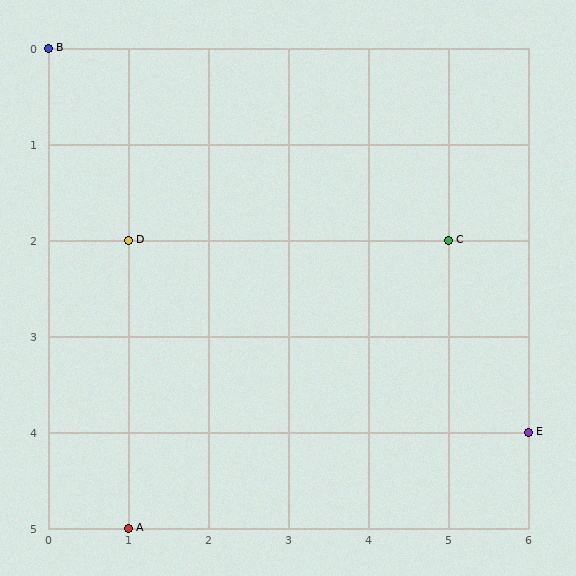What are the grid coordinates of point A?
Point A is at grid coordinates (1, 5).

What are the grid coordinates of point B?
Point B is at grid coordinates (0, 0).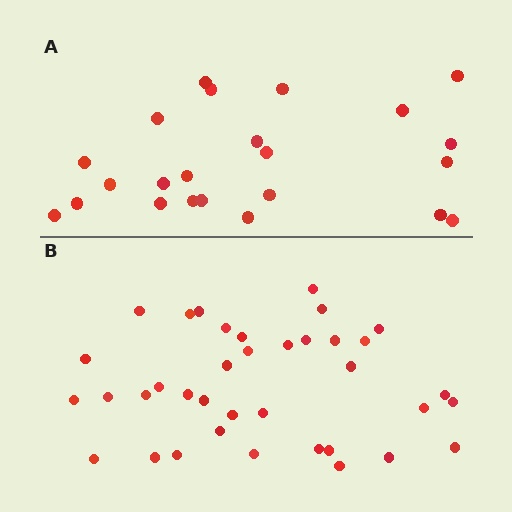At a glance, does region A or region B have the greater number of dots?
Region B (the bottom region) has more dots.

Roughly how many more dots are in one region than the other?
Region B has approximately 15 more dots than region A.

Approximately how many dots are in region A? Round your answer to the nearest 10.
About 20 dots. (The exact count is 23, which rounds to 20.)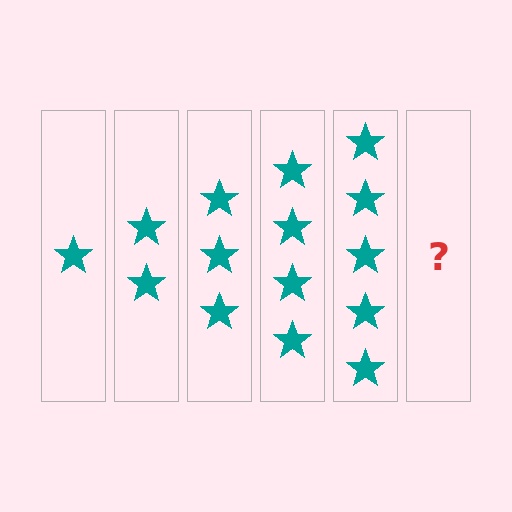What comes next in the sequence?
The next element should be 6 stars.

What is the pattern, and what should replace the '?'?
The pattern is that each step adds one more star. The '?' should be 6 stars.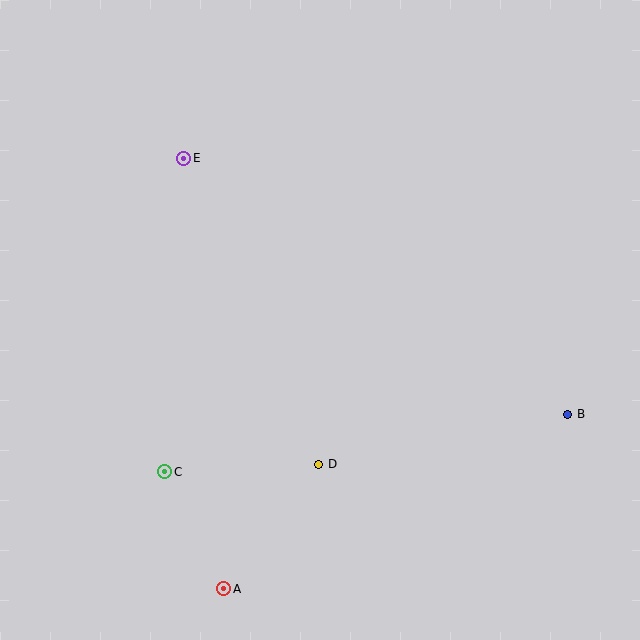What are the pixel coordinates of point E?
Point E is at (184, 158).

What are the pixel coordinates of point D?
Point D is at (319, 464).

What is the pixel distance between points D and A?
The distance between D and A is 157 pixels.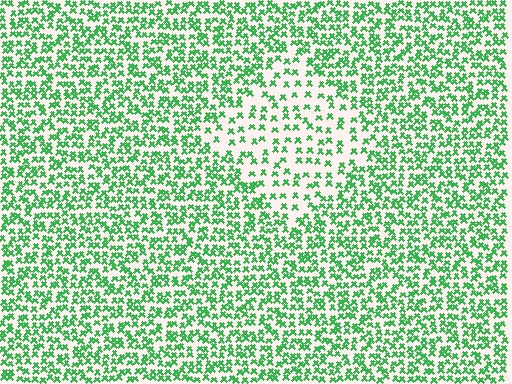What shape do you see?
I see a diamond.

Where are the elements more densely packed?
The elements are more densely packed outside the diamond boundary.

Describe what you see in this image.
The image contains small green elements arranged at two different densities. A diamond-shaped region is visible where the elements are less densely packed than the surrounding area.